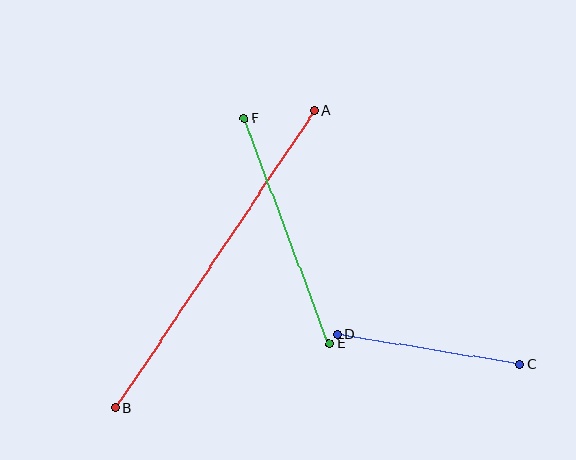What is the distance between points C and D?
The distance is approximately 184 pixels.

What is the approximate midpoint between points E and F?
The midpoint is at approximately (287, 231) pixels.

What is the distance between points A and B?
The distance is approximately 358 pixels.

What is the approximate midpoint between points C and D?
The midpoint is at approximately (428, 349) pixels.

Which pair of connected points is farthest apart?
Points A and B are farthest apart.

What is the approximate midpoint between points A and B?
The midpoint is at approximately (215, 259) pixels.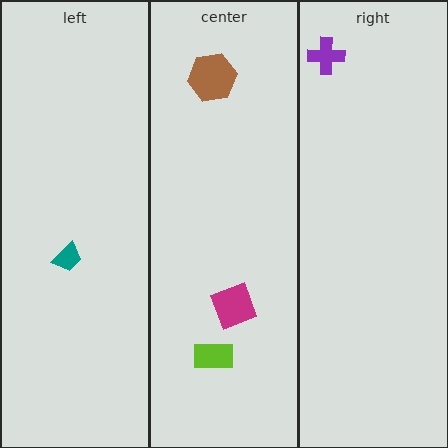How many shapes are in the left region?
1.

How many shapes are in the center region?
3.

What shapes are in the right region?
The purple cross.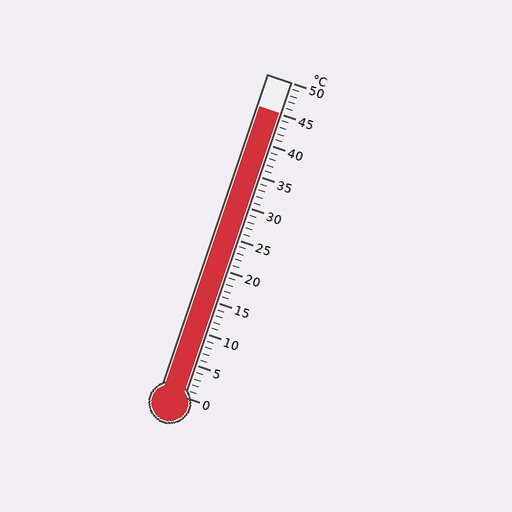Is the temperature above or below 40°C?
The temperature is above 40°C.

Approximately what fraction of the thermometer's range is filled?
The thermometer is filled to approximately 90% of its range.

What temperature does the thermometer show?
The thermometer shows approximately 45°C.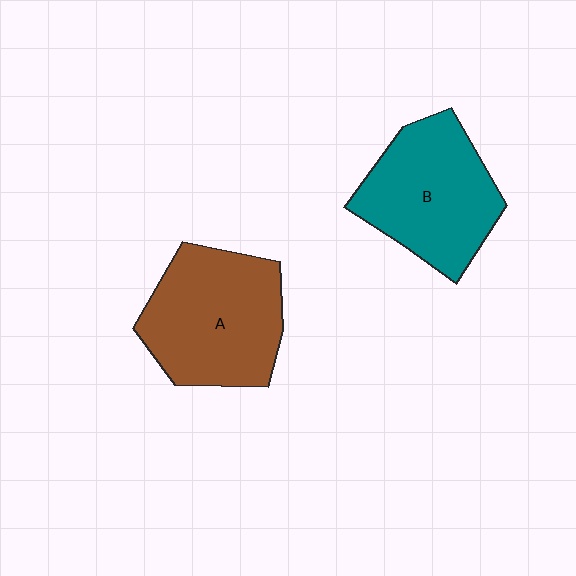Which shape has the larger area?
Shape A (brown).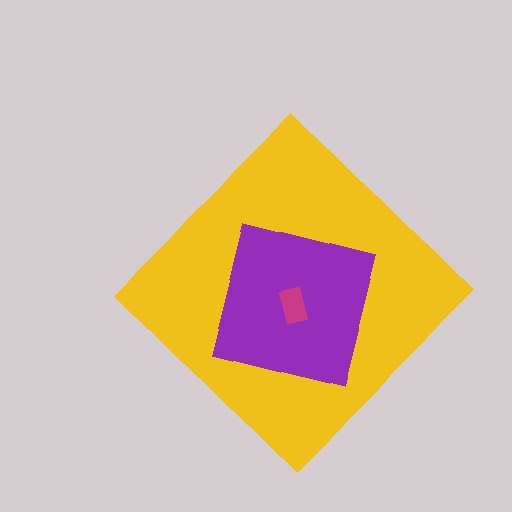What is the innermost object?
The magenta rectangle.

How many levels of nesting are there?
3.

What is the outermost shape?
The yellow diamond.